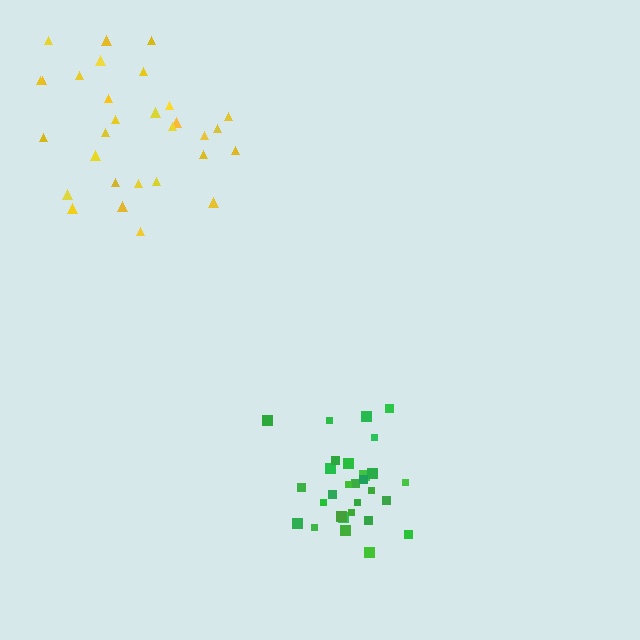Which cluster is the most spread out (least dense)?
Yellow.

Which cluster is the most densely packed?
Green.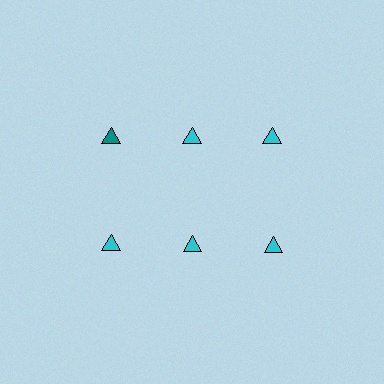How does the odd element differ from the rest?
It has a different color: teal instead of cyan.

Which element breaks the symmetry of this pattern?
The teal triangle in the top row, leftmost column breaks the symmetry. All other shapes are cyan triangles.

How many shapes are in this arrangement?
There are 6 shapes arranged in a grid pattern.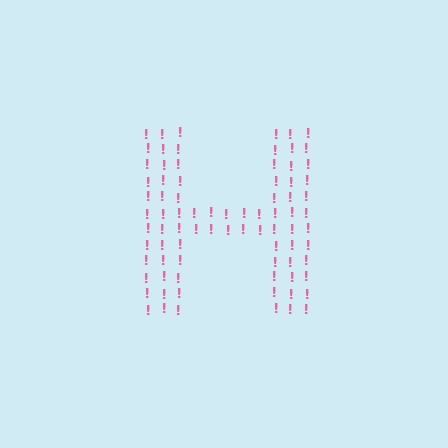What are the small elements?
The small elements are exclamation marks.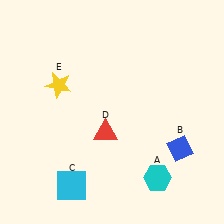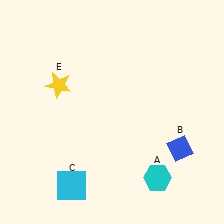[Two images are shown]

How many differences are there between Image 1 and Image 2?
There is 1 difference between the two images.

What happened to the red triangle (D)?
The red triangle (D) was removed in Image 2. It was in the bottom-left area of Image 1.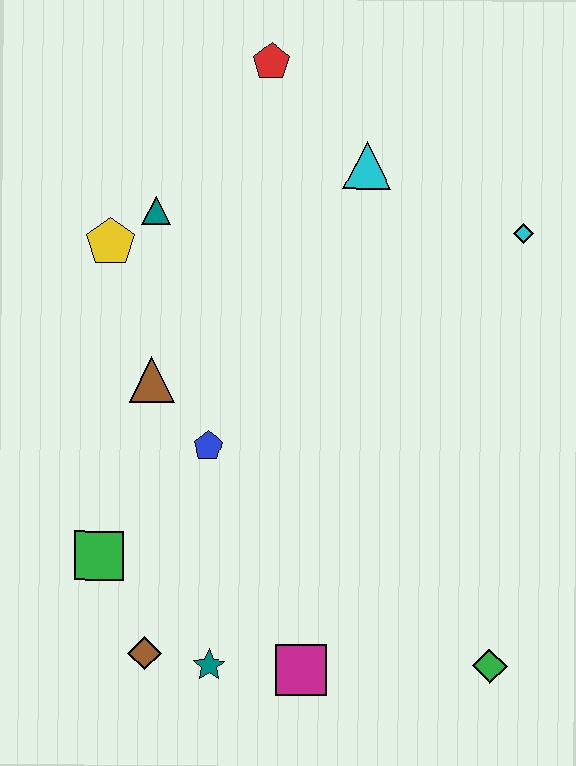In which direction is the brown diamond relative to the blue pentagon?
The brown diamond is below the blue pentagon.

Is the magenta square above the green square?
No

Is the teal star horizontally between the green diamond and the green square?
Yes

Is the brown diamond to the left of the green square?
No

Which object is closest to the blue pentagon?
The brown triangle is closest to the blue pentagon.